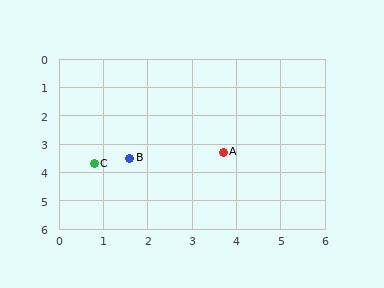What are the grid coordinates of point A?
Point A is at approximately (3.7, 3.3).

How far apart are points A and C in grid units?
Points A and C are about 2.9 grid units apart.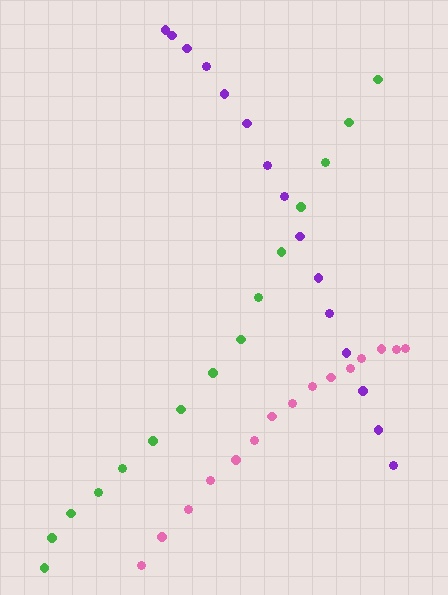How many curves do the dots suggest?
There are 3 distinct paths.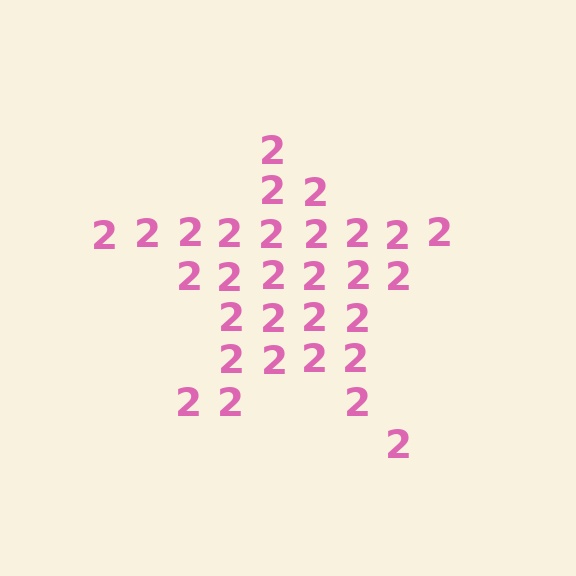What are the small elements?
The small elements are digit 2's.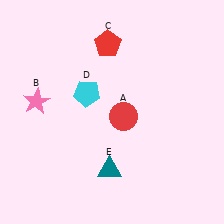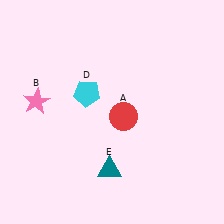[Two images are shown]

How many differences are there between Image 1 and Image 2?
There is 1 difference between the two images.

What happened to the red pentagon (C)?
The red pentagon (C) was removed in Image 2. It was in the top-left area of Image 1.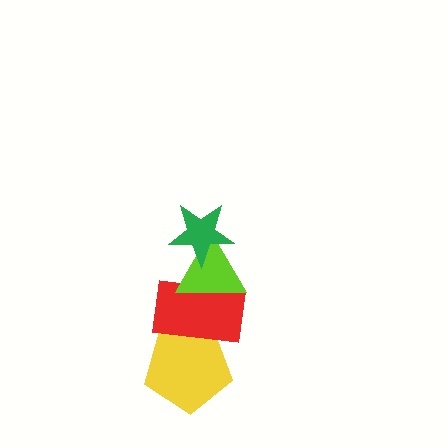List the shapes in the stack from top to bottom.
From top to bottom: the green star, the lime triangle, the red rectangle, the yellow pentagon.